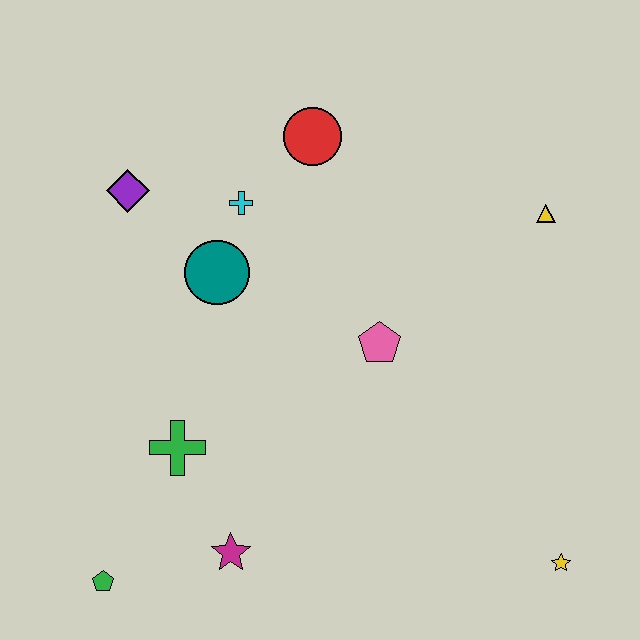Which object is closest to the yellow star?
The pink pentagon is closest to the yellow star.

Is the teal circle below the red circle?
Yes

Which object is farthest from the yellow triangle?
The green pentagon is farthest from the yellow triangle.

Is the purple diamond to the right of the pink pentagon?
No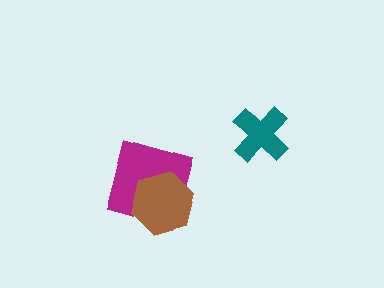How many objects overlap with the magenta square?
1 object overlaps with the magenta square.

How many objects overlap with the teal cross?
0 objects overlap with the teal cross.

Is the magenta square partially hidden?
Yes, it is partially covered by another shape.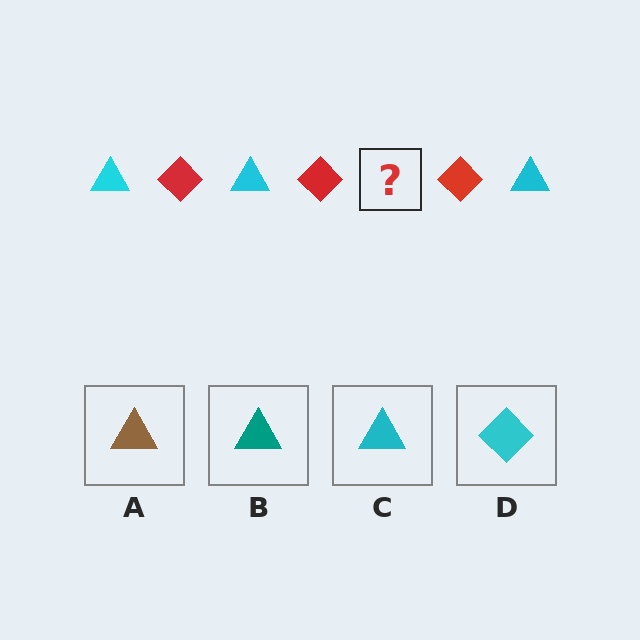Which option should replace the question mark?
Option C.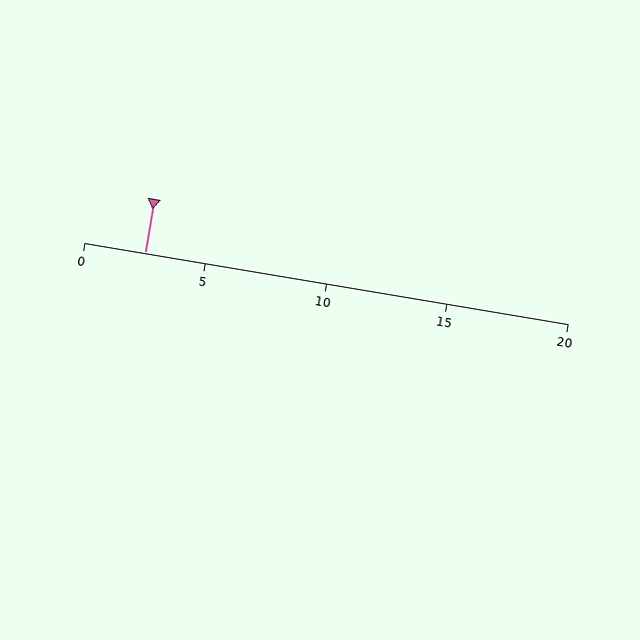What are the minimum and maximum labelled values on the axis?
The axis runs from 0 to 20.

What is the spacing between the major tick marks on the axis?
The major ticks are spaced 5 apart.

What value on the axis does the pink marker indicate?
The marker indicates approximately 2.5.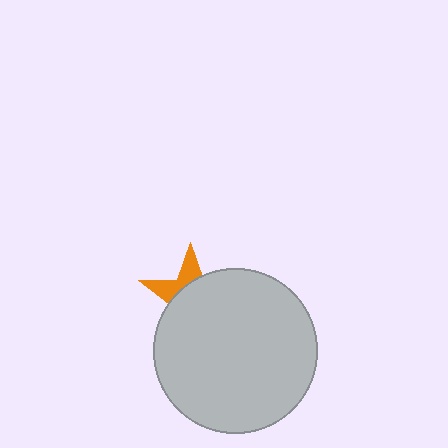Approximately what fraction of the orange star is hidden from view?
Roughly 69% of the orange star is hidden behind the light gray circle.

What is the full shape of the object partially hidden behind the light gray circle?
The partially hidden object is an orange star.